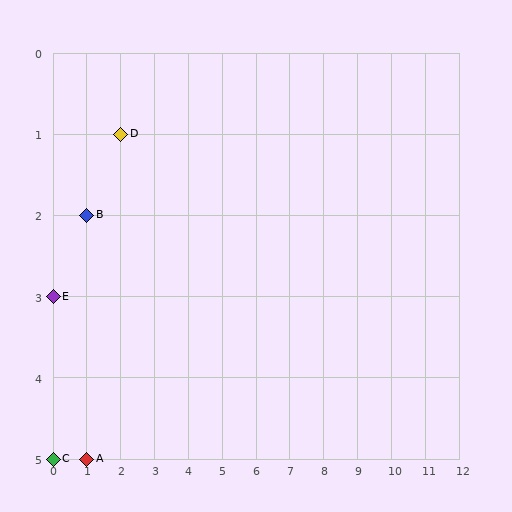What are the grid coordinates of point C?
Point C is at grid coordinates (0, 5).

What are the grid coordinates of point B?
Point B is at grid coordinates (1, 2).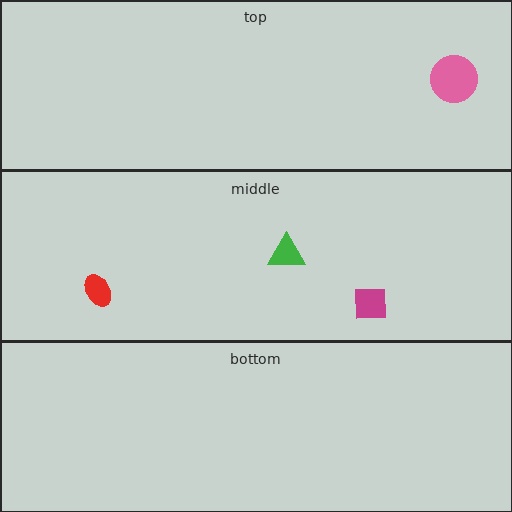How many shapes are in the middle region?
3.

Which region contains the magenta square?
The middle region.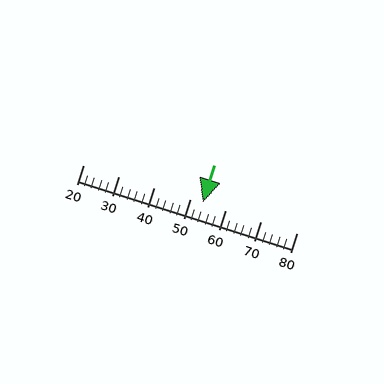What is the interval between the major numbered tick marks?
The major tick marks are spaced 10 units apart.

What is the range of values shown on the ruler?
The ruler shows values from 20 to 80.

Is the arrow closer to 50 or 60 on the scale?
The arrow is closer to 50.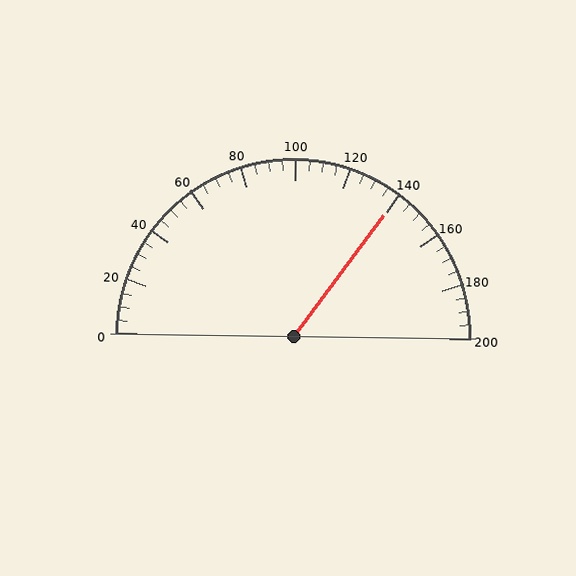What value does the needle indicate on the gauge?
The needle indicates approximately 140.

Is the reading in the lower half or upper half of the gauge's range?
The reading is in the upper half of the range (0 to 200).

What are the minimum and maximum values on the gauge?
The gauge ranges from 0 to 200.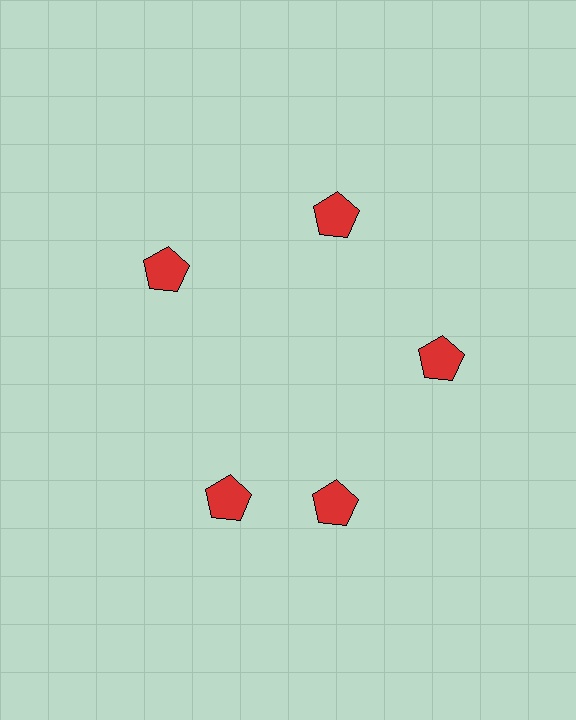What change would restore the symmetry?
The symmetry would be restored by rotating it back into even spacing with its neighbors so that all 5 pentagons sit at equal angles and equal distance from the center.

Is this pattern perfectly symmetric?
No. The 5 red pentagons are arranged in a ring, but one element near the 8 o'clock position is rotated out of alignment along the ring, breaking the 5-fold rotational symmetry.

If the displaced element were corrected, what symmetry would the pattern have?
It would have 5-fold rotational symmetry — the pattern would map onto itself every 72 degrees.